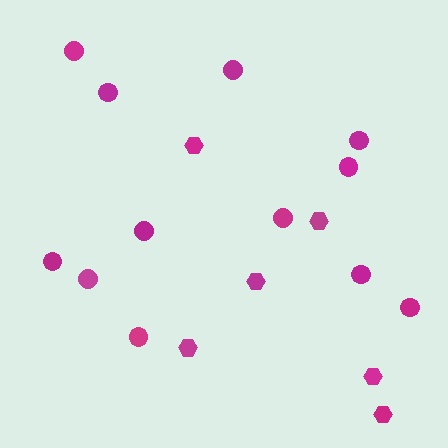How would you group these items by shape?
There are 2 groups: one group of hexagons (6) and one group of circles (12).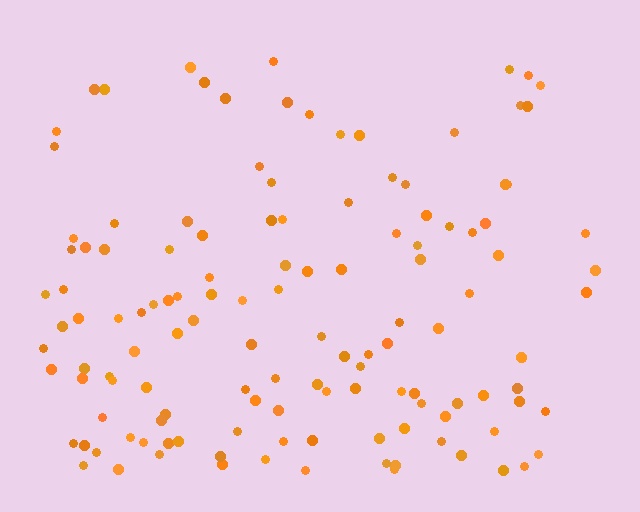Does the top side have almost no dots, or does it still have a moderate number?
Still a moderate number, just noticeably fewer than the bottom.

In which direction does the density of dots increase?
From top to bottom, with the bottom side densest.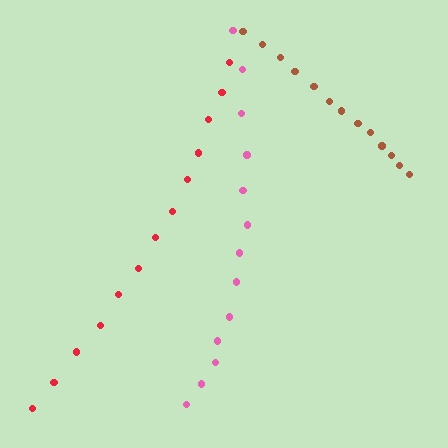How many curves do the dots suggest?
There are 3 distinct paths.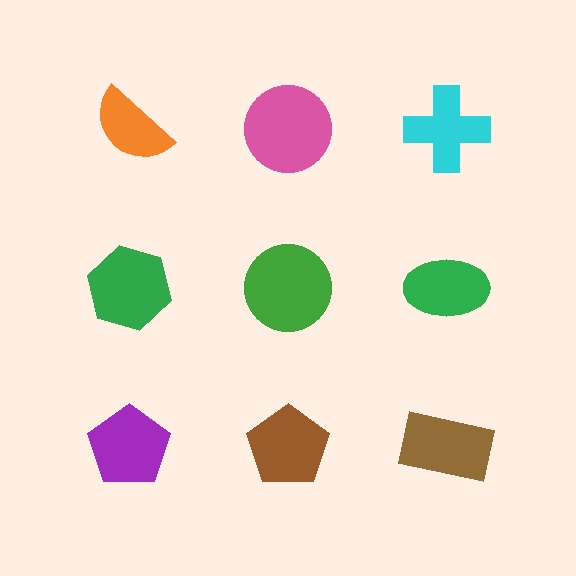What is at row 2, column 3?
A green ellipse.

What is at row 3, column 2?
A brown pentagon.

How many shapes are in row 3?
3 shapes.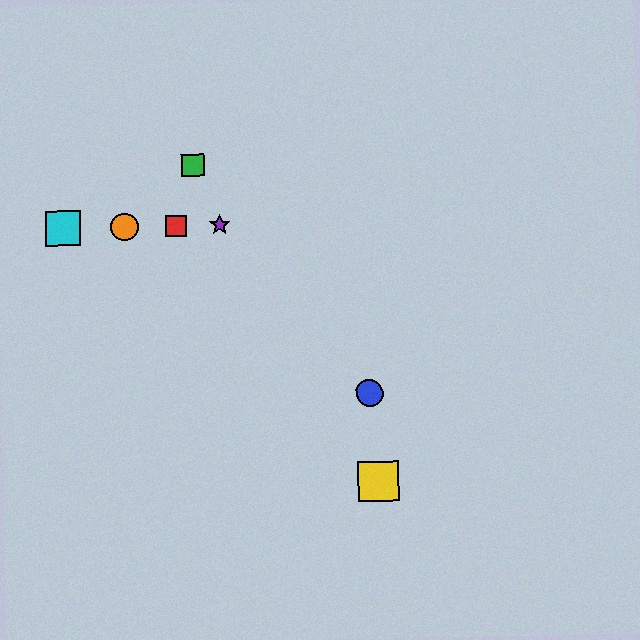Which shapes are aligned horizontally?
The red square, the purple star, the orange circle, the cyan square are aligned horizontally.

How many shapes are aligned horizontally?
4 shapes (the red square, the purple star, the orange circle, the cyan square) are aligned horizontally.